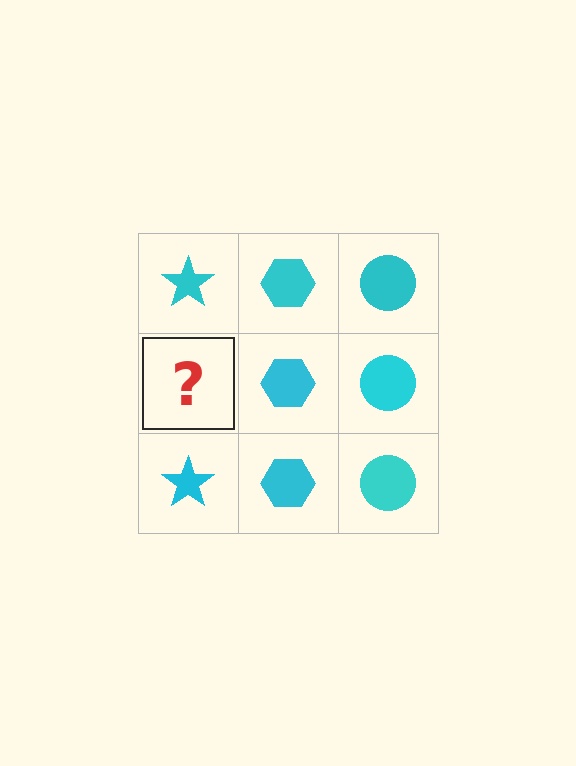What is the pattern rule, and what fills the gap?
The rule is that each column has a consistent shape. The gap should be filled with a cyan star.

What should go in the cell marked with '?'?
The missing cell should contain a cyan star.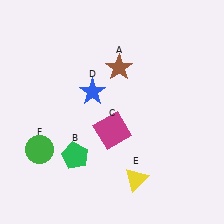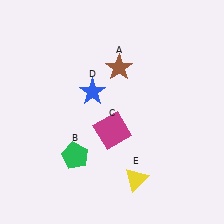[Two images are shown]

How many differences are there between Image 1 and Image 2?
There is 1 difference between the two images.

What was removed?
The green circle (F) was removed in Image 2.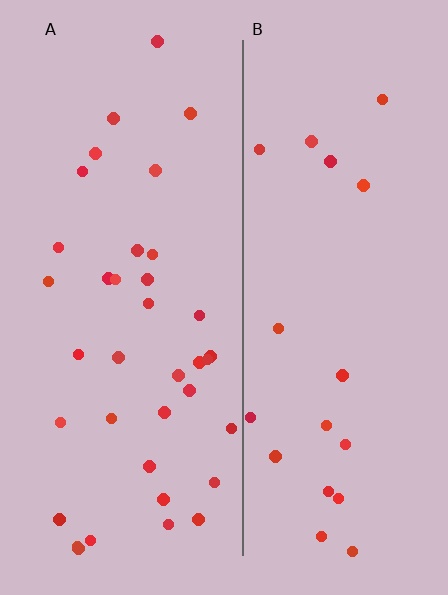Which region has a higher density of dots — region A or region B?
A (the left).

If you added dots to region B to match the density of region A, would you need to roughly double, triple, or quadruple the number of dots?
Approximately double.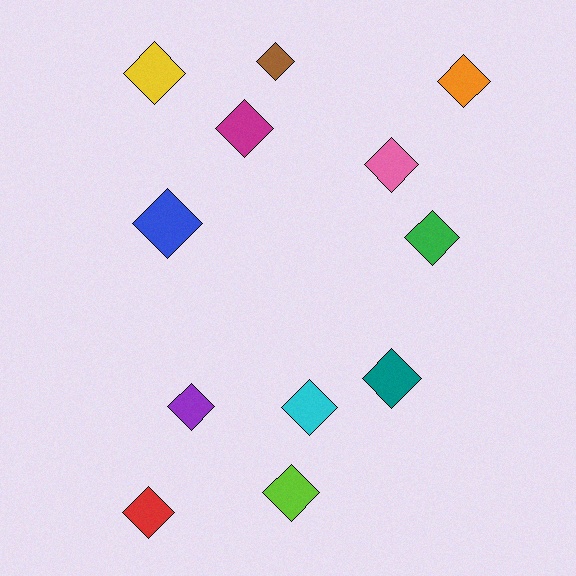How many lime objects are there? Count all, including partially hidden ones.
There is 1 lime object.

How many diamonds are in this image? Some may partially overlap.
There are 12 diamonds.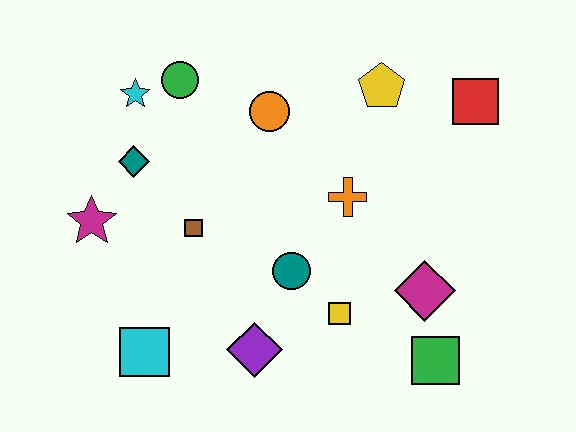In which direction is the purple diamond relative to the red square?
The purple diamond is below the red square.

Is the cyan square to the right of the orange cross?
No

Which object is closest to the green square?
The magenta diamond is closest to the green square.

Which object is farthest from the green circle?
The green square is farthest from the green circle.